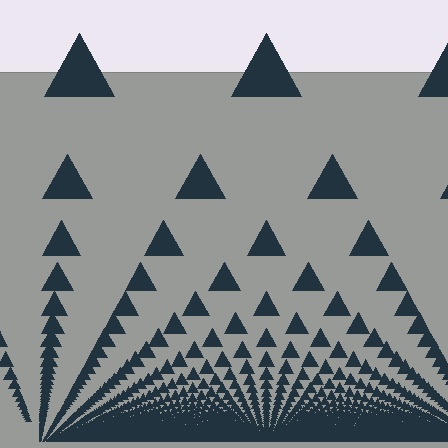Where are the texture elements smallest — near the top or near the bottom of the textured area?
Near the bottom.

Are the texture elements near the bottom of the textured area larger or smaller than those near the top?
Smaller. The gradient is inverted — elements near the bottom are smaller and denser.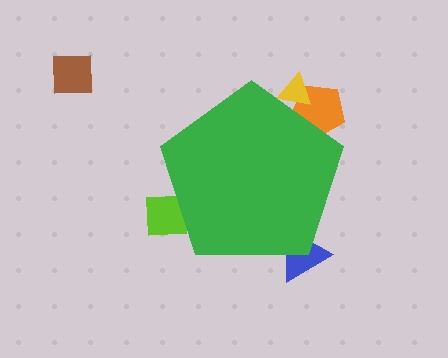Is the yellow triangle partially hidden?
Yes, the yellow triangle is partially hidden behind the green pentagon.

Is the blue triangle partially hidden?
Yes, the blue triangle is partially hidden behind the green pentagon.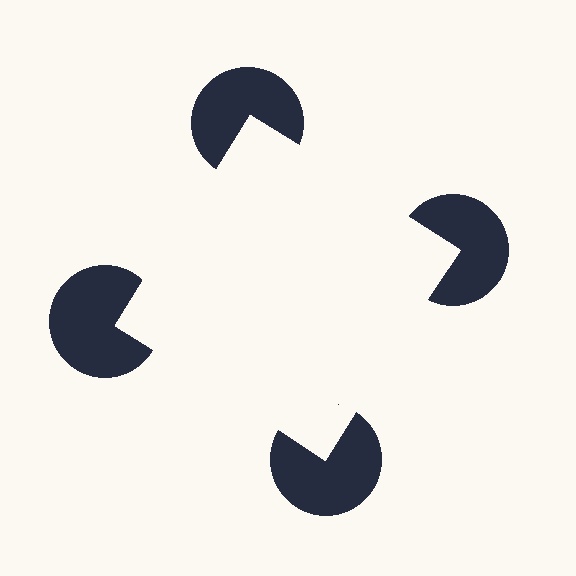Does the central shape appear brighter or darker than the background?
It typically appears slightly brighter than the background, even though no actual brightness change is drawn.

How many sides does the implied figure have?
4 sides.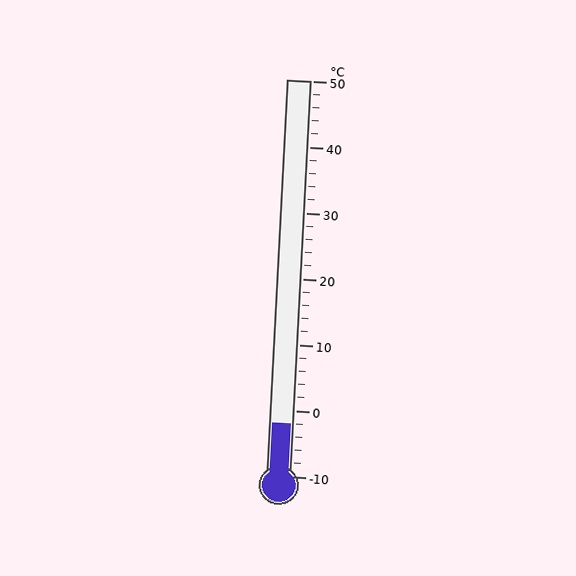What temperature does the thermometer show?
The thermometer shows approximately -2°C.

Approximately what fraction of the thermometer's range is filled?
The thermometer is filled to approximately 15% of its range.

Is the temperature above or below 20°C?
The temperature is below 20°C.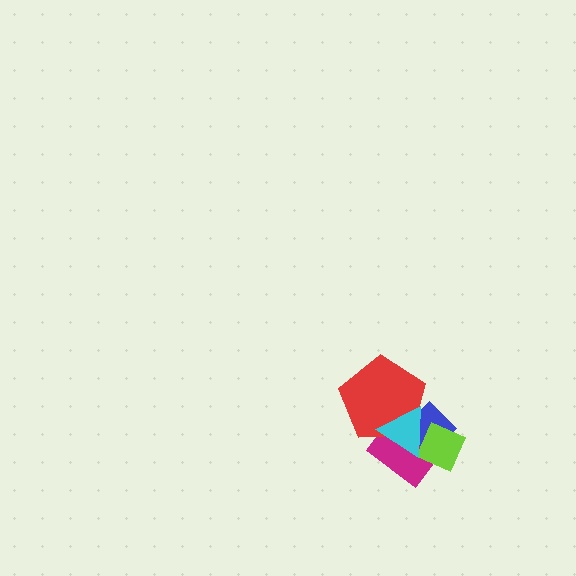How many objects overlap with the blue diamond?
4 objects overlap with the blue diamond.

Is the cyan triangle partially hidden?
No, no other shape covers it.